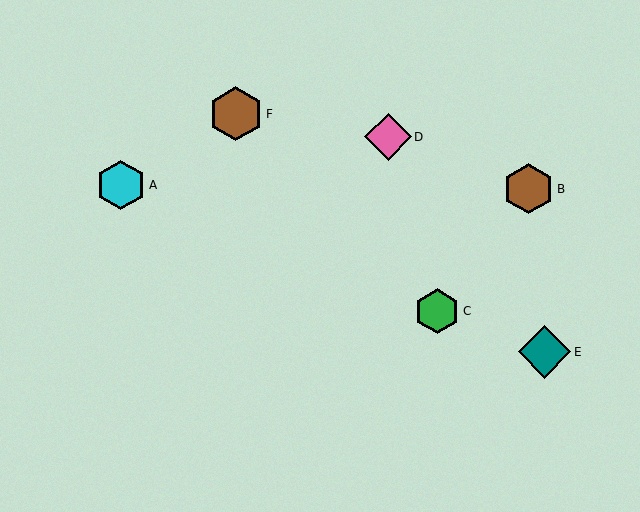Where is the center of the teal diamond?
The center of the teal diamond is at (544, 352).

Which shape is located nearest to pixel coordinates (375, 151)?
The pink diamond (labeled D) at (388, 137) is nearest to that location.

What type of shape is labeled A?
Shape A is a cyan hexagon.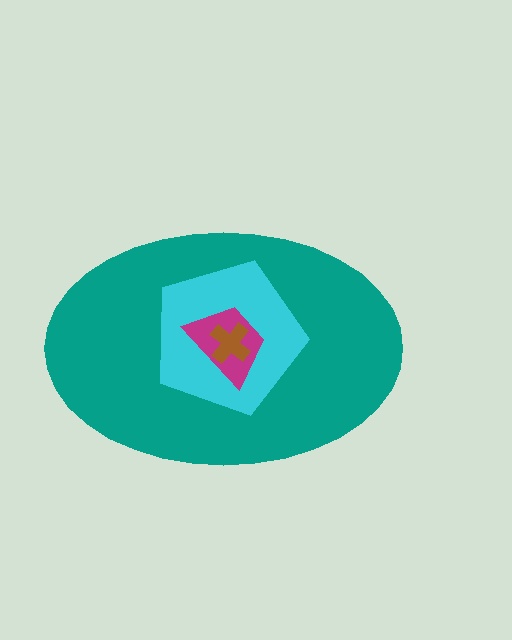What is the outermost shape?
The teal ellipse.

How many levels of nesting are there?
4.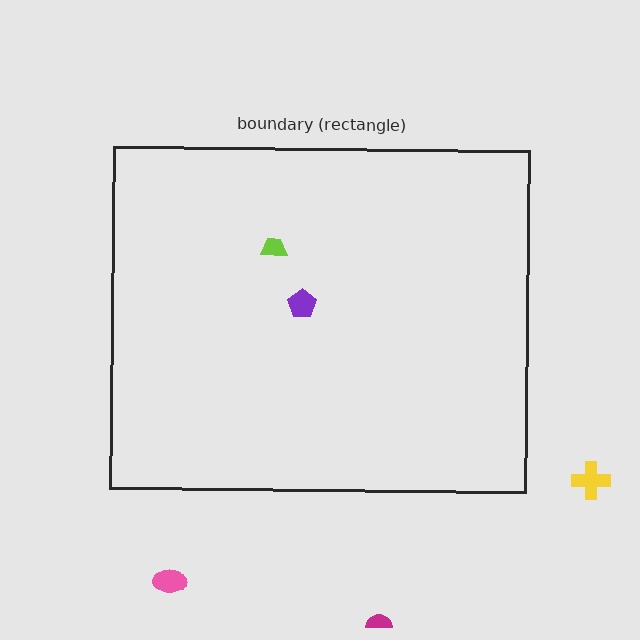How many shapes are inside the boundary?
2 inside, 3 outside.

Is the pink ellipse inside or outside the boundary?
Outside.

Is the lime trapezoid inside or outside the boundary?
Inside.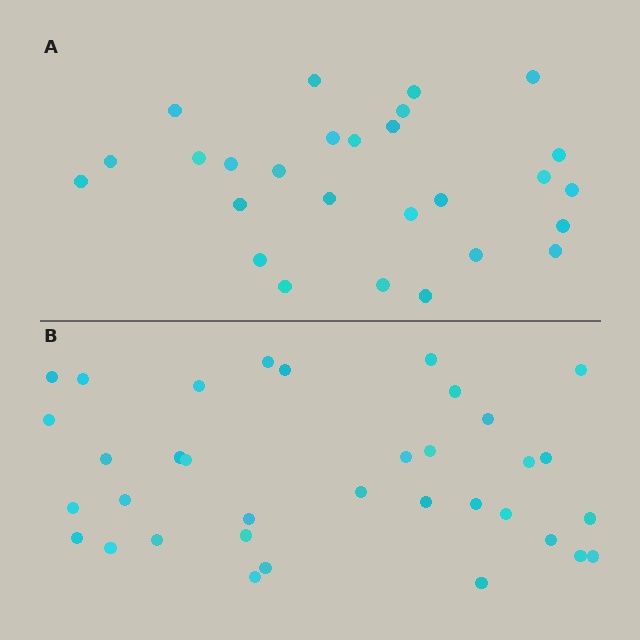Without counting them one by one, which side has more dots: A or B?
Region B (the bottom region) has more dots.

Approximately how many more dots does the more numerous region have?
Region B has roughly 8 or so more dots than region A.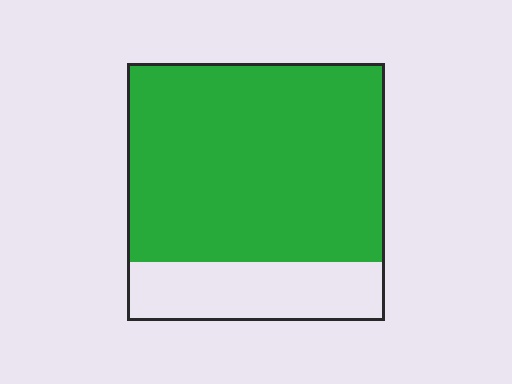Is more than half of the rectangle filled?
Yes.